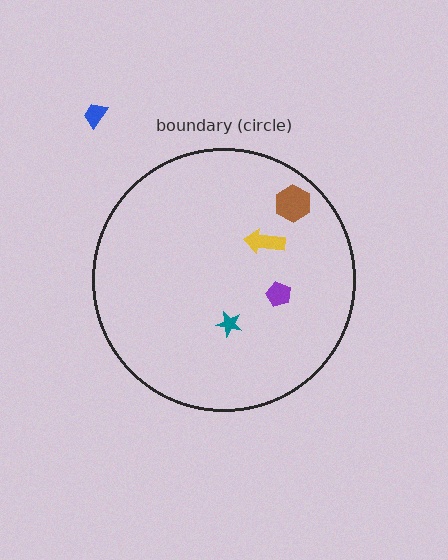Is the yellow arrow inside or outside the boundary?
Inside.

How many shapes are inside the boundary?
4 inside, 1 outside.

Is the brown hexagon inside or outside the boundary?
Inside.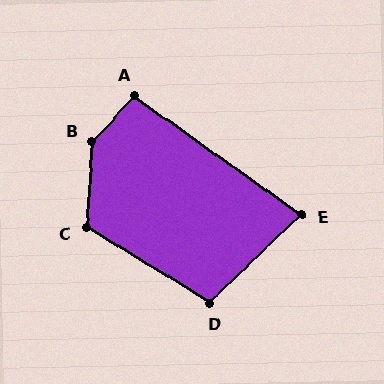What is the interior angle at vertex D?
Approximately 105 degrees (obtuse).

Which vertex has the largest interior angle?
B, at approximately 141 degrees.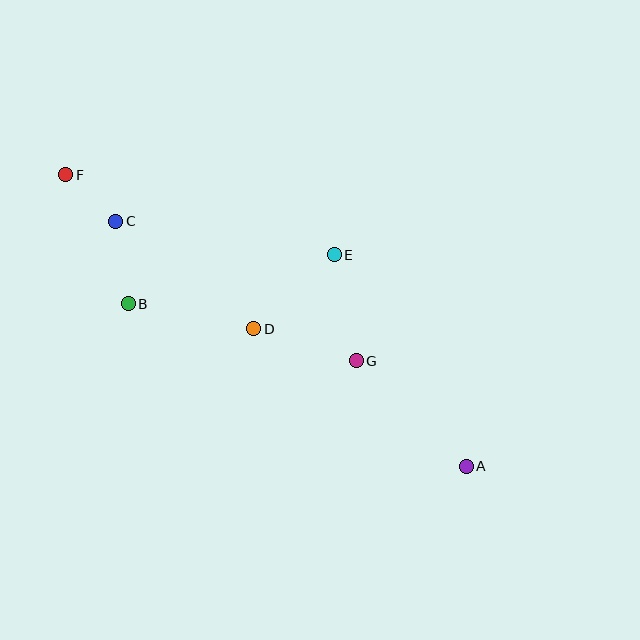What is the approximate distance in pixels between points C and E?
The distance between C and E is approximately 221 pixels.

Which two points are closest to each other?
Points C and F are closest to each other.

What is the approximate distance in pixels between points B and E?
The distance between B and E is approximately 212 pixels.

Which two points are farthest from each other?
Points A and F are farthest from each other.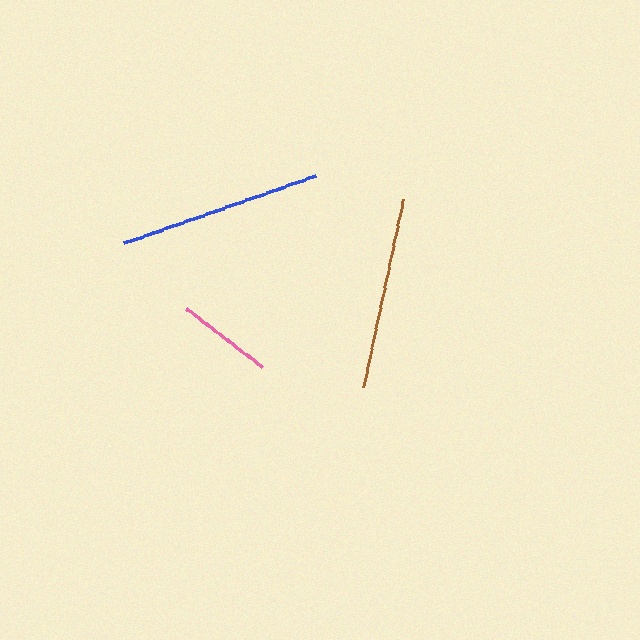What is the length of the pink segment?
The pink segment is approximately 96 pixels long.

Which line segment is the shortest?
The pink line is the shortest at approximately 96 pixels.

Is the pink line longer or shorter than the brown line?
The brown line is longer than the pink line.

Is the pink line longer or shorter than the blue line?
The blue line is longer than the pink line.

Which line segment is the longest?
The blue line is the longest at approximately 204 pixels.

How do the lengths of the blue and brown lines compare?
The blue and brown lines are approximately the same length.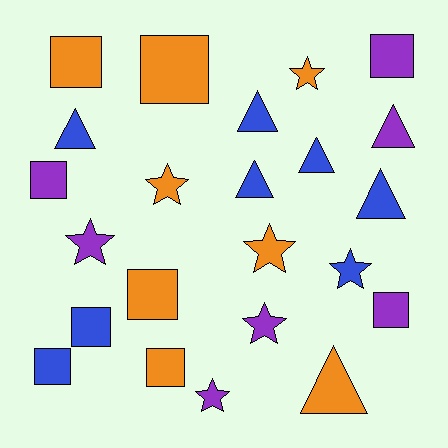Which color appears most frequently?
Orange, with 8 objects.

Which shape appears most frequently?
Square, with 9 objects.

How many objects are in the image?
There are 23 objects.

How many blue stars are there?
There is 1 blue star.